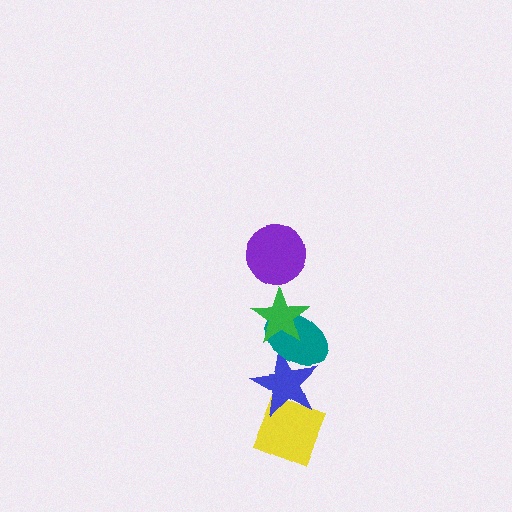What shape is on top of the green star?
The purple circle is on top of the green star.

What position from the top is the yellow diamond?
The yellow diamond is 5th from the top.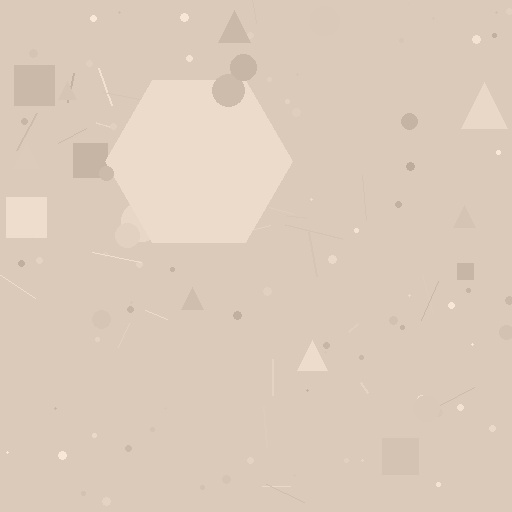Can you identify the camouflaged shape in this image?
The camouflaged shape is a hexagon.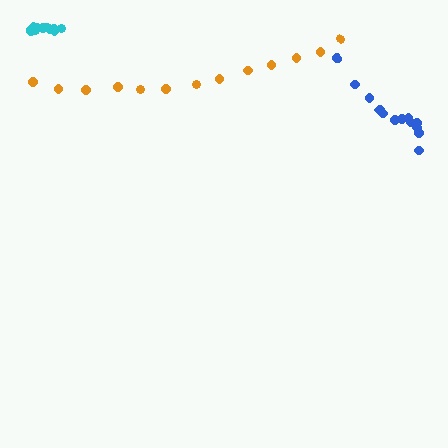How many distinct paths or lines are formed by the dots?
There are 3 distinct paths.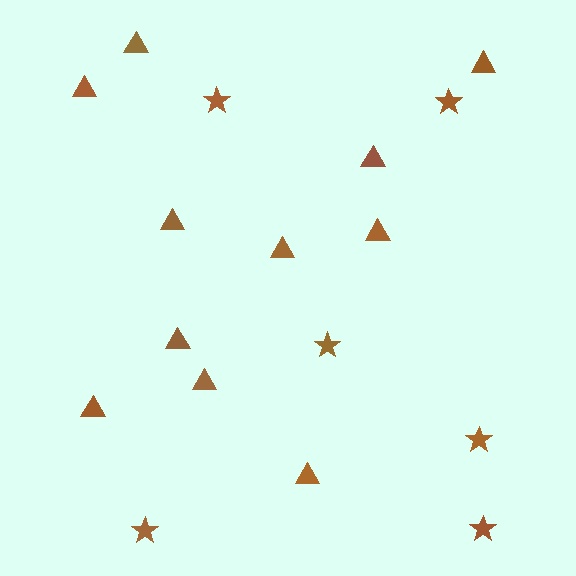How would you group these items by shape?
There are 2 groups: one group of triangles (11) and one group of stars (6).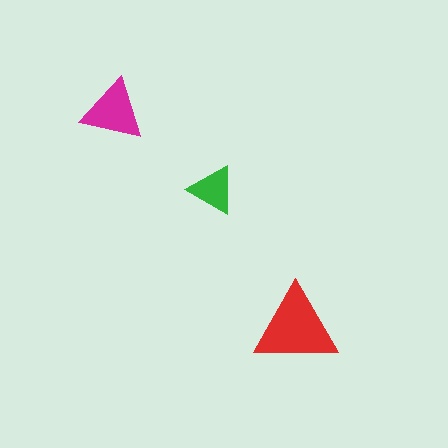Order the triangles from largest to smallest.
the red one, the magenta one, the green one.